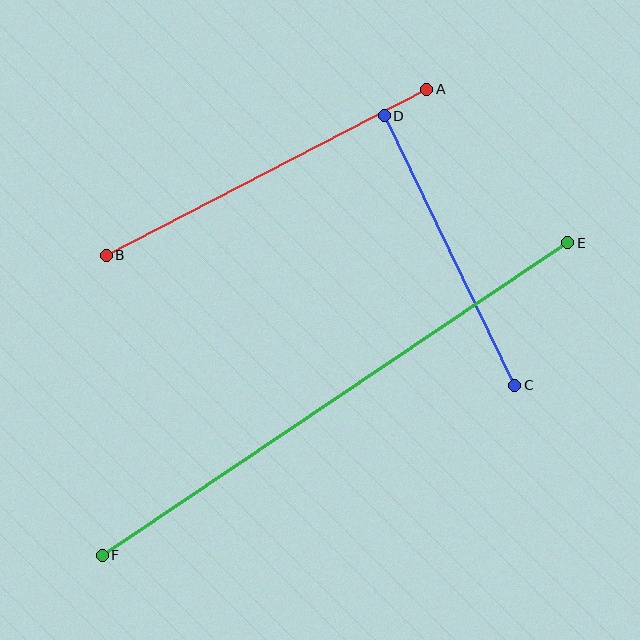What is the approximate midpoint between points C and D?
The midpoint is at approximately (450, 251) pixels.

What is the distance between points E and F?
The distance is approximately 560 pixels.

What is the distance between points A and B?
The distance is approximately 361 pixels.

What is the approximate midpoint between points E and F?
The midpoint is at approximately (335, 399) pixels.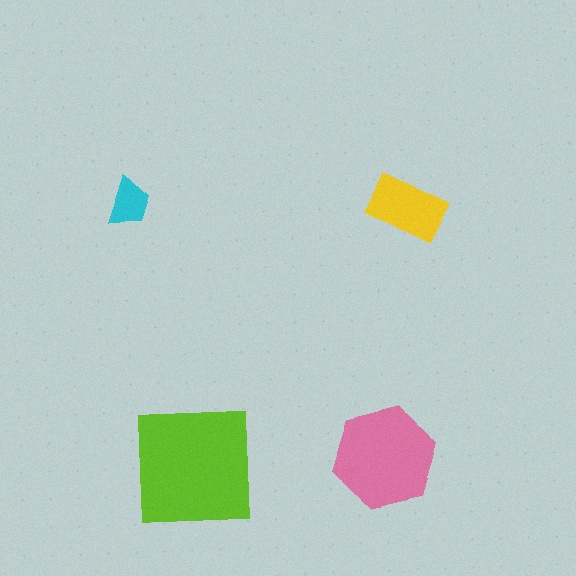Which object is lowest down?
The lime square is bottommost.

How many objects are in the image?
There are 4 objects in the image.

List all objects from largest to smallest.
The lime square, the pink hexagon, the yellow rectangle, the cyan trapezoid.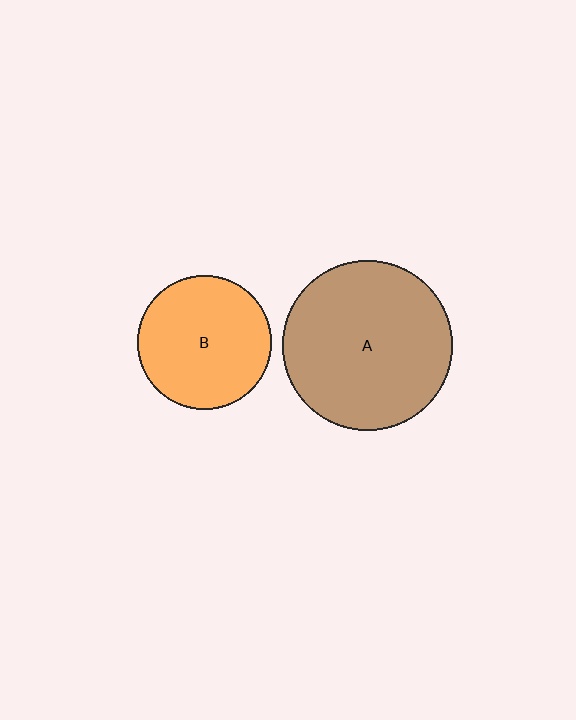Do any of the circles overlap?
No, none of the circles overlap.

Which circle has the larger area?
Circle A (brown).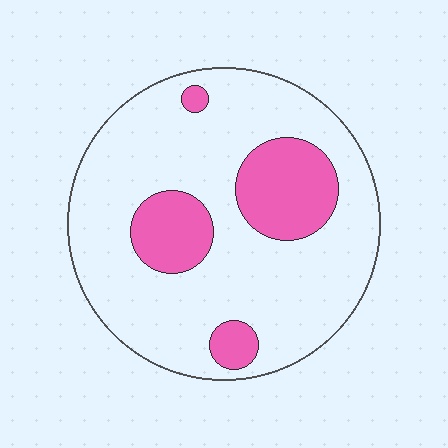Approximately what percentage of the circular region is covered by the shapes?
Approximately 20%.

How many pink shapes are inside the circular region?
4.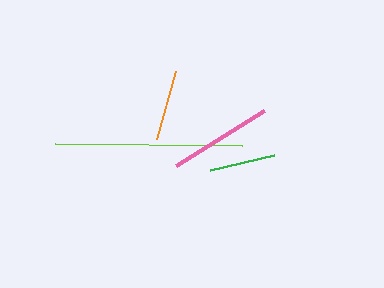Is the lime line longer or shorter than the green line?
The lime line is longer than the green line.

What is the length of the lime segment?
The lime segment is approximately 186 pixels long.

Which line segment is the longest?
The lime line is the longest at approximately 186 pixels.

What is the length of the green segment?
The green segment is approximately 65 pixels long.